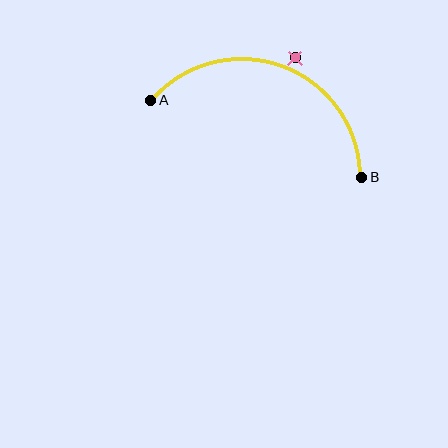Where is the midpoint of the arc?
The arc midpoint is the point on the curve farthest from the straight line joining A and B. It sits above that line.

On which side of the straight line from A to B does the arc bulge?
The arc bulges above the straight line connecting A and B.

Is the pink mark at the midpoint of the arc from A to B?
No — the pink mark does not lie on the arc at all. It sits slightly outside the curve.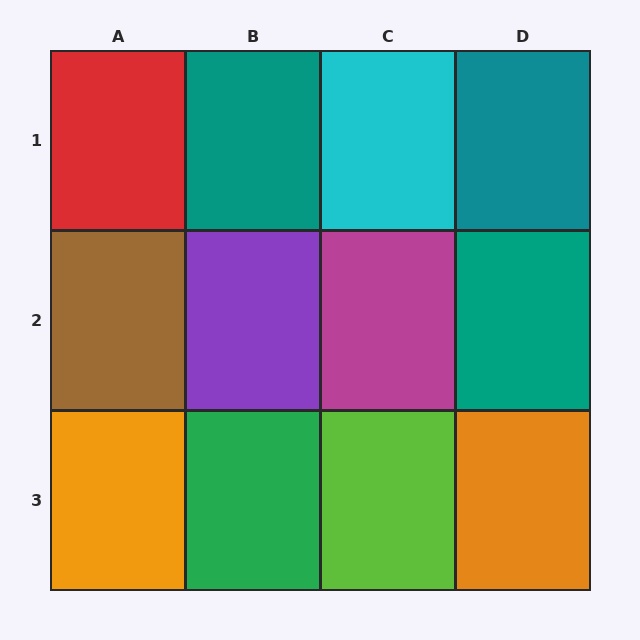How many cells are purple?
1 cell is purple.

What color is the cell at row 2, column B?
Purple.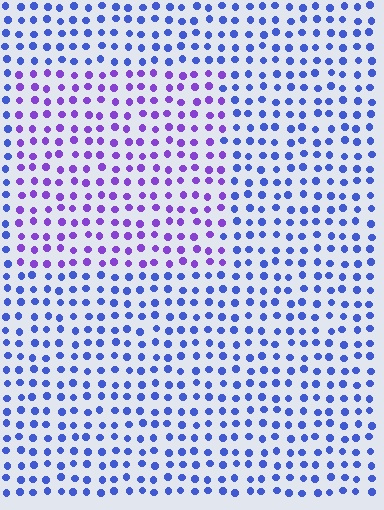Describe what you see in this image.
The image is filled with small blue elements in a uniform arrangement. A rectangle-shaped region is visible where the elements are tinted to a slightly different hue, forming a subtle color boundary.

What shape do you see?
I see a rectangle.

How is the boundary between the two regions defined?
The boundary is defined purely by a slight shift in hue (about 40 degrees). Spacing, size, and orientation are identical on both sides.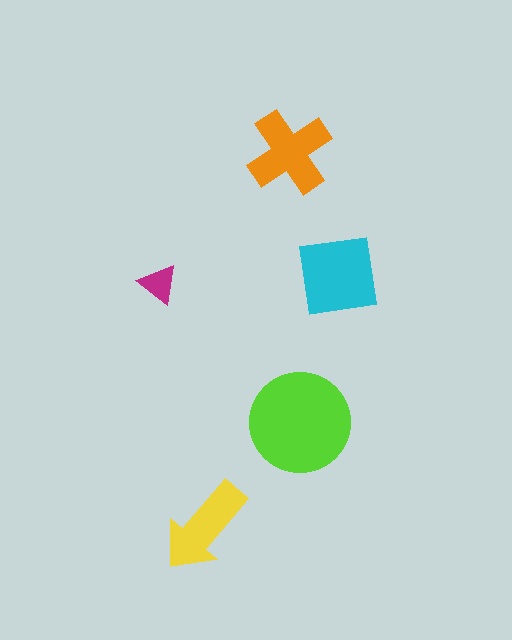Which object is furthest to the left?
The magenta triangle is leftmost.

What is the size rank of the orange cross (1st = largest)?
3rd.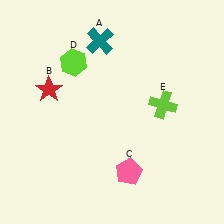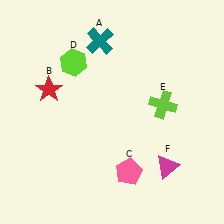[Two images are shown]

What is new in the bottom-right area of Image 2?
A magenta triangle (F) was added in the bottom-right area of Image 2.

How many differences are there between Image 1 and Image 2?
There is 1 difference between the two images.